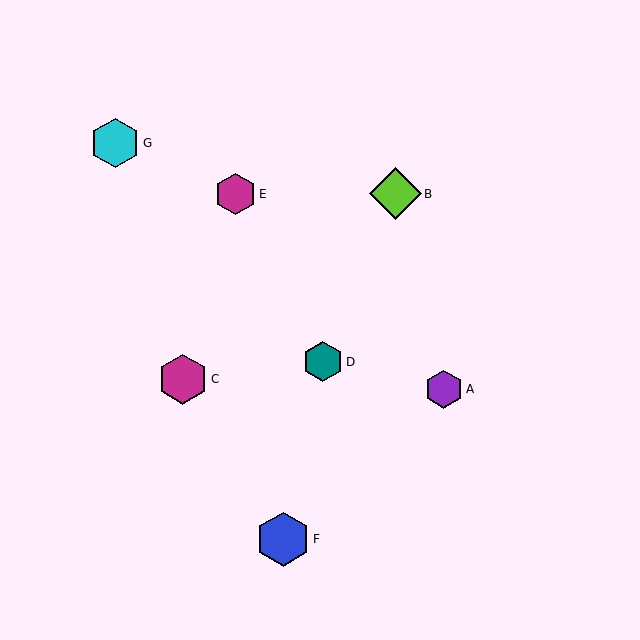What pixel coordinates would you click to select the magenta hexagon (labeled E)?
Click at (236, 194) to select the magenta hexagon E.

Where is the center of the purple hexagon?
The center of the purple hexagon is at (444, 389).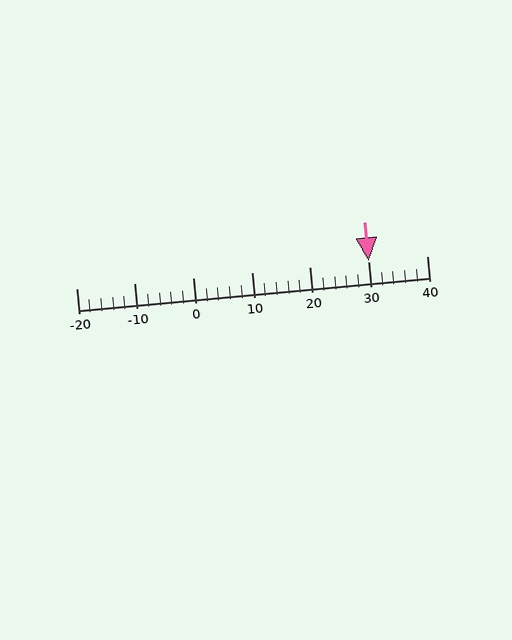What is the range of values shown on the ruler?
The ruler shows values from -20 to 40.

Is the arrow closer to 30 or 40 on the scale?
The arrow is closer to 30.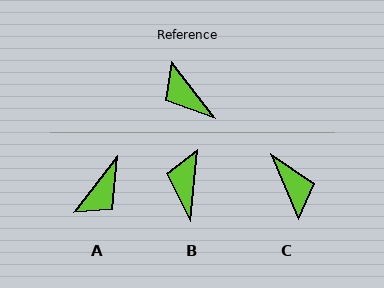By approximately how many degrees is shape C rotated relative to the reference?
Approximately 165 degrees counter-clockwise.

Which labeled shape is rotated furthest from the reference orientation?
C, about 165 degrees away.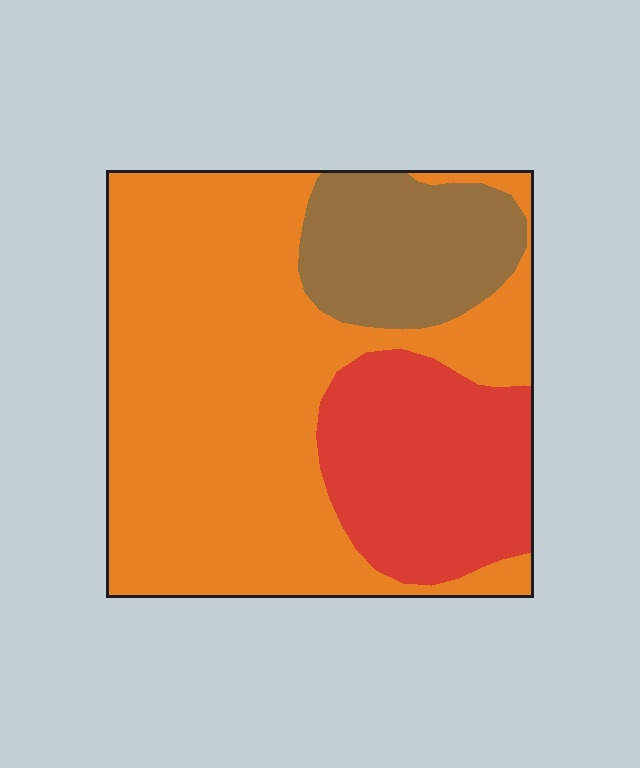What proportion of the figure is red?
Red takes up between a sixth and a third of the figure.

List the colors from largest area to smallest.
From largest to smallest: orange, red, brown.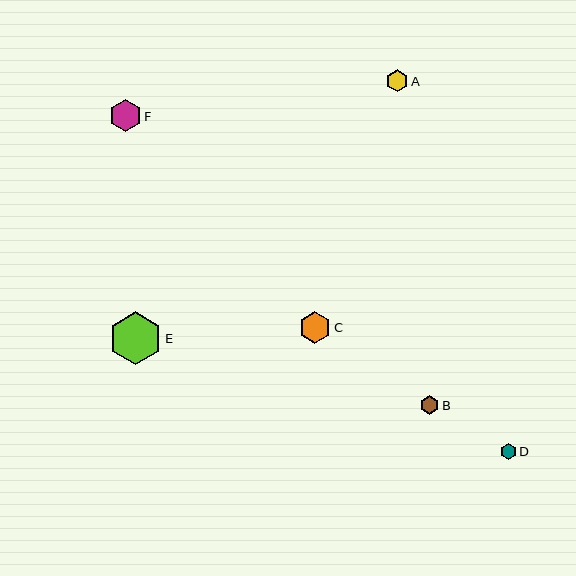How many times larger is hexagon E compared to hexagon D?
Hexagon E is approximately 3.3 times the size of hexagon D.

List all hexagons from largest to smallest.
From largest to smallest: E, F, C, A, B, D.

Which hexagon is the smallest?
Hexagon D is the smallest with a size of approximately 16 pixels.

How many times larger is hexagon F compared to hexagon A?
Hexagon F is approximately 1.5 times the size of hexagon A.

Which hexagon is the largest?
Hexagon E is the largest with a size of approximately 53 pixels.